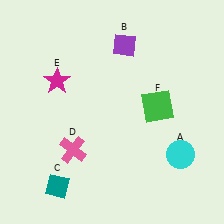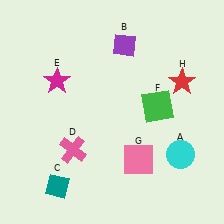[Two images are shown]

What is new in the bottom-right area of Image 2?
A pink square (G) was added in the bottom-right area of Image 2.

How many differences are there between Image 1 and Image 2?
There are 2 differences between the two images.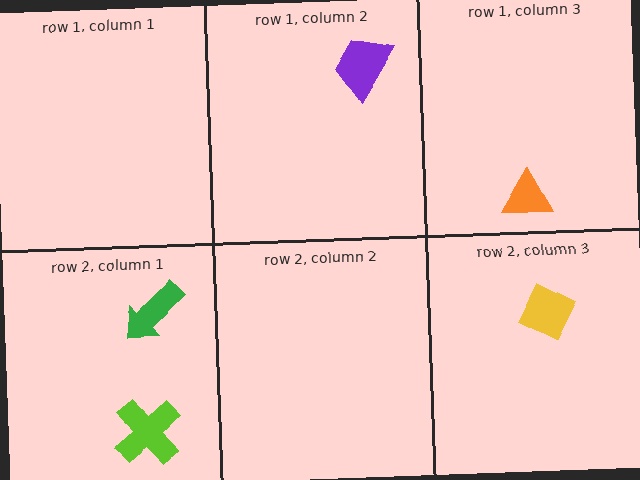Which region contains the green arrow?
The row 2, column 1 region.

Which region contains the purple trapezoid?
The row 1, column 2 region.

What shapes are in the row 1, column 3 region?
The orange triangle.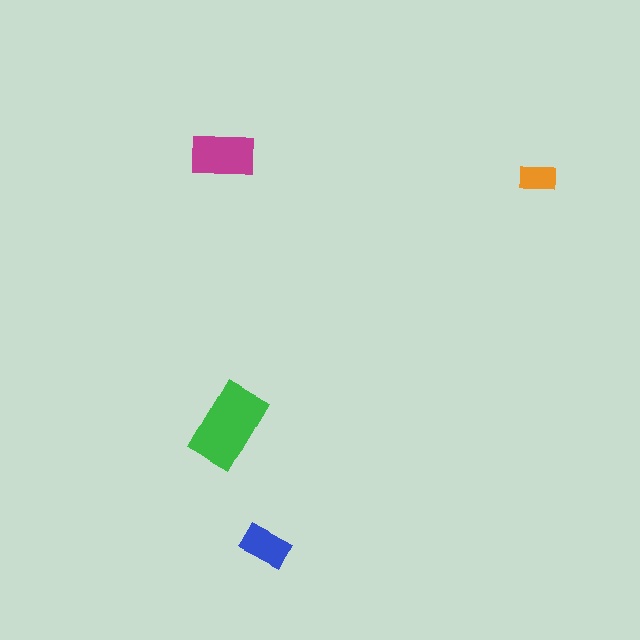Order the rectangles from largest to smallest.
the green one, the magenta one, the blue one, the orange one.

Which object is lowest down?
The blue rectangle is bottommost.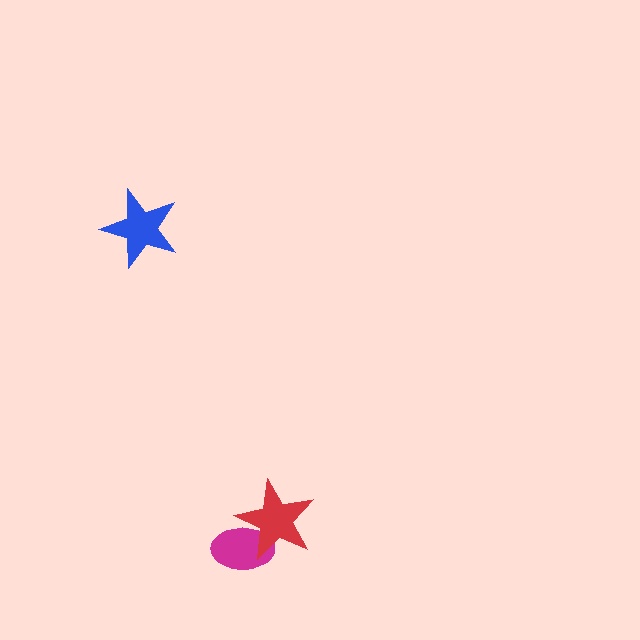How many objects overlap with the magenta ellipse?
1 object overlaps with the magenta ellipse.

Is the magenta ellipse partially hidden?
Yes, it is partially covered by another shape.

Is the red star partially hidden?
No, no other shape covers it.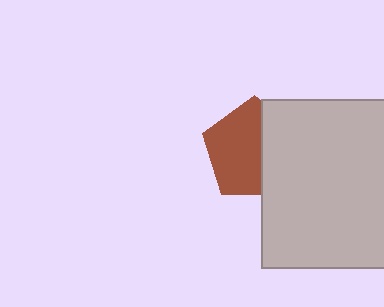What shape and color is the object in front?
The object in front is a light gray rectangle.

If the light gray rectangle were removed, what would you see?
You would see the complete brown pentagon.